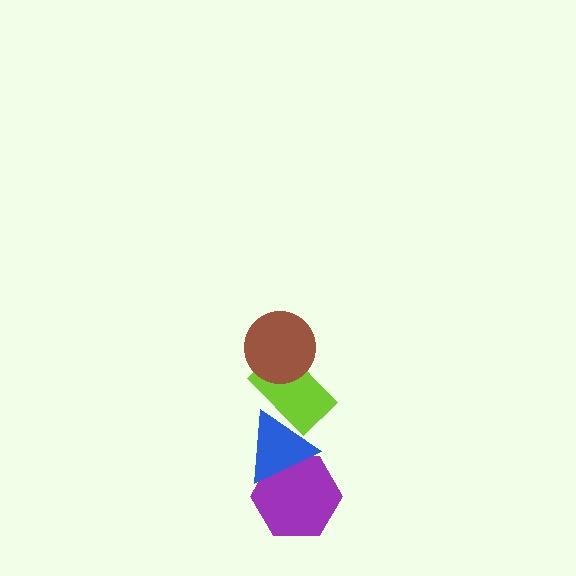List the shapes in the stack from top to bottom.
From top to bottom: the brown circle, the lime rectangle, the blue triangle, the purple hexagon.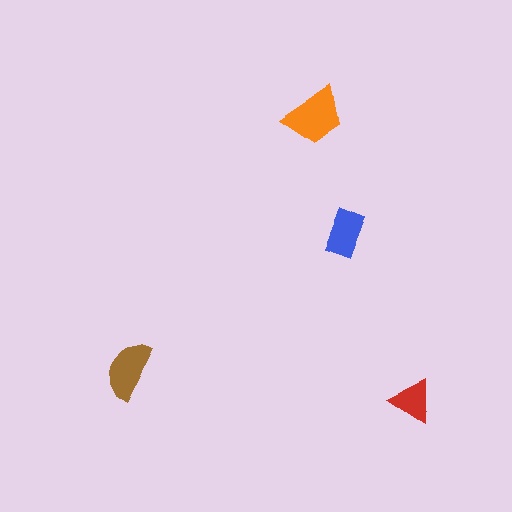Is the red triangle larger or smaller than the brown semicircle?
Smaller.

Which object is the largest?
The orange trapezoid.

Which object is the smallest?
The red triangle.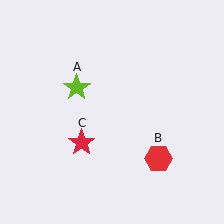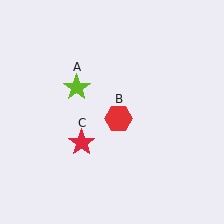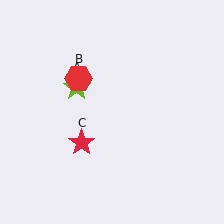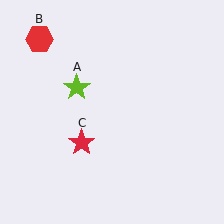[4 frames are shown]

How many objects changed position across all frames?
1 object changed position: red hexagon (object B).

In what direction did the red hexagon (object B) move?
The red hexagon (object B) moved up and to the left.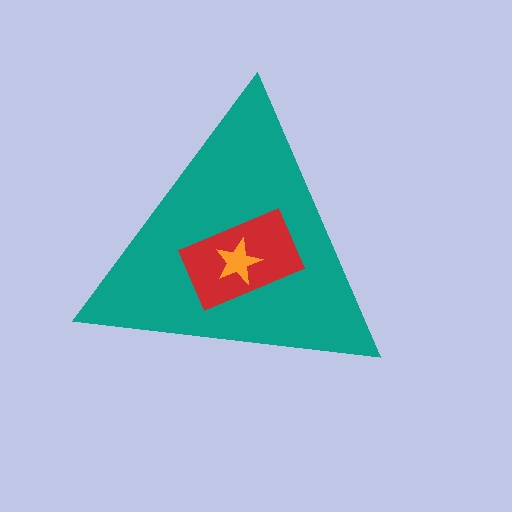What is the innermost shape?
The orange star.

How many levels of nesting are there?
3.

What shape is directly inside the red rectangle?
The orange star.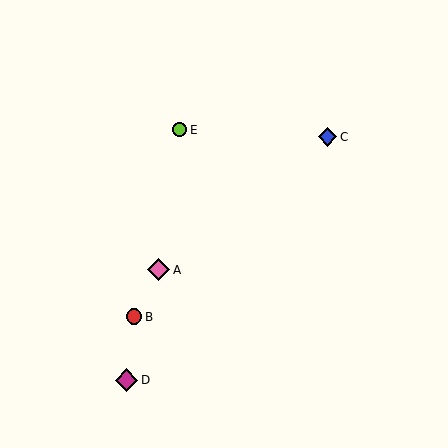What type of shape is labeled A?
Shape A is a pink diamond.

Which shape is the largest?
The magenta diamond (labeled D) is the largest.